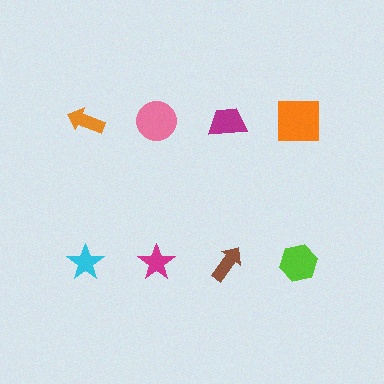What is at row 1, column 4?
An orange square.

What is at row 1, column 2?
A pink circle.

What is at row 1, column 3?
A magenta trapezoid.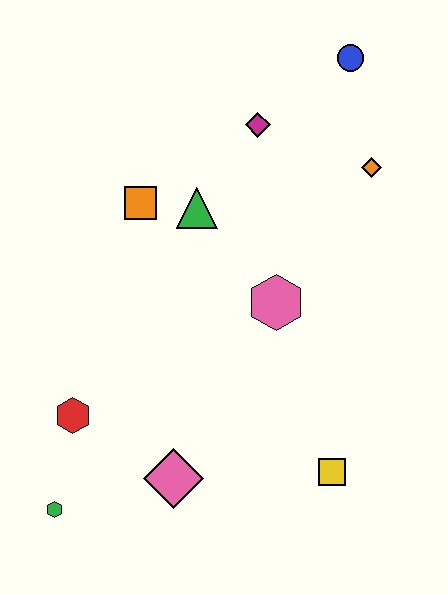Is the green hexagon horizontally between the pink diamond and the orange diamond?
No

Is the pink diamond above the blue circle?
No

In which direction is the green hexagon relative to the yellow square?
The green hexagon is to the left of the yellow square.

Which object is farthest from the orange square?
The yellow square is farthest from the orange square.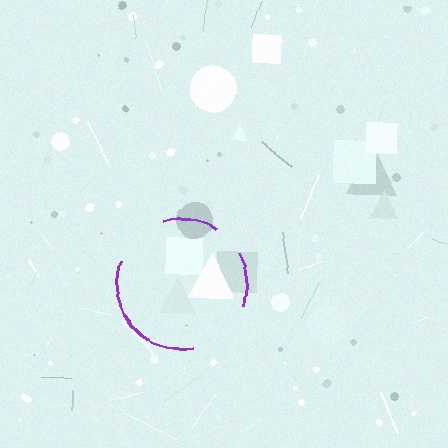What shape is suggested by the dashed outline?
The dashed outline suggests a circle.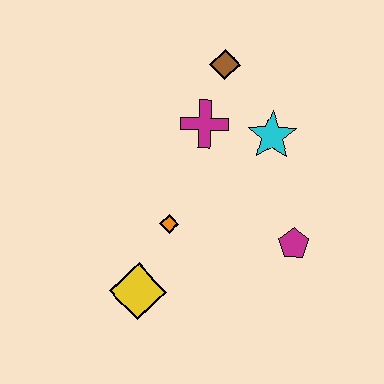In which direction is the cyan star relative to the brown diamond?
The cyan star is below the brown diamond.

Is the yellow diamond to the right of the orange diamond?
No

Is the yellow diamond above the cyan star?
No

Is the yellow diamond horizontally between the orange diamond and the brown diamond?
No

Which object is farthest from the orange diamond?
The brown diamond is farthest from the orange diamond.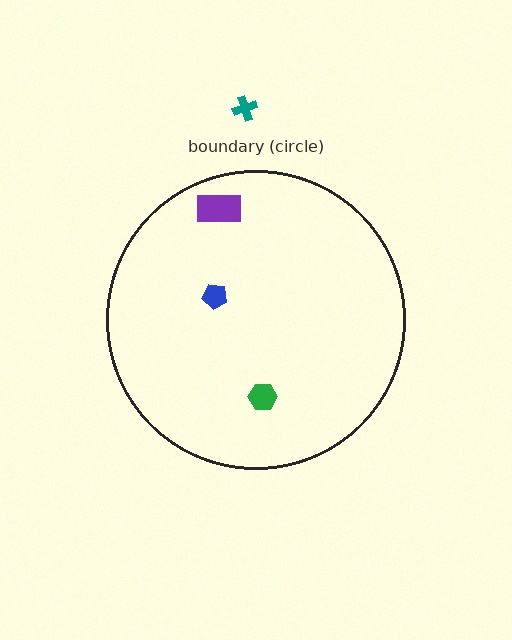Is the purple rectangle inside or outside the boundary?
Inside.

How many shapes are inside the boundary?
3 inside, 1 outside.